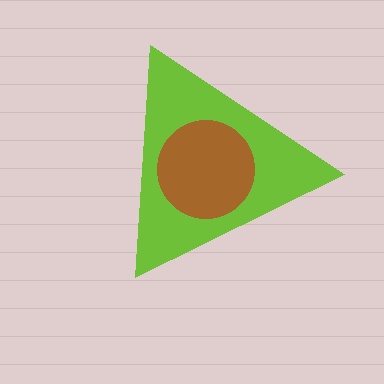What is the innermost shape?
The brown circle.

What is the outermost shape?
The lime triangle.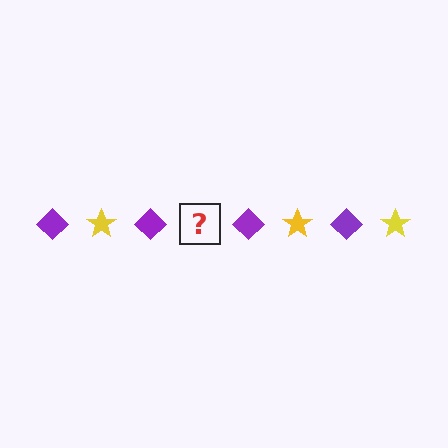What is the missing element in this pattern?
The missing element is a yellow star.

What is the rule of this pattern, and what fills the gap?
The rule is that the pattern alternates between purple diamond and yellow star. The gap should be filled with a yellow star.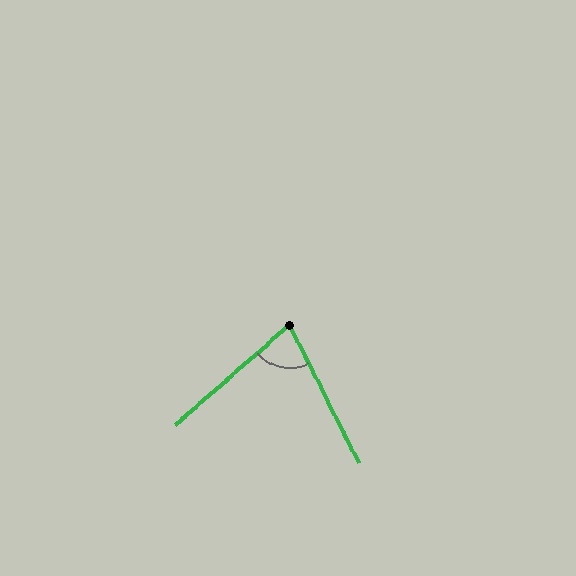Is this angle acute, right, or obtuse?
It is acute.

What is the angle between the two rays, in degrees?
Approximately 75 degrees.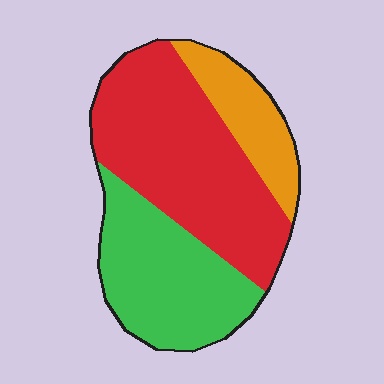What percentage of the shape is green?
Green takes up about one third (1/3) of the shape.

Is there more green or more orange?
Green.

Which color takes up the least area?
Orange, at roughly 15%.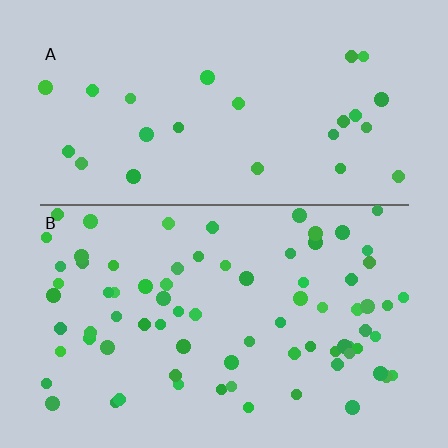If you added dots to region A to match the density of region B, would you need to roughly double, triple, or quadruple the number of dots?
Approximately triple.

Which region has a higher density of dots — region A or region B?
B (the bottom).